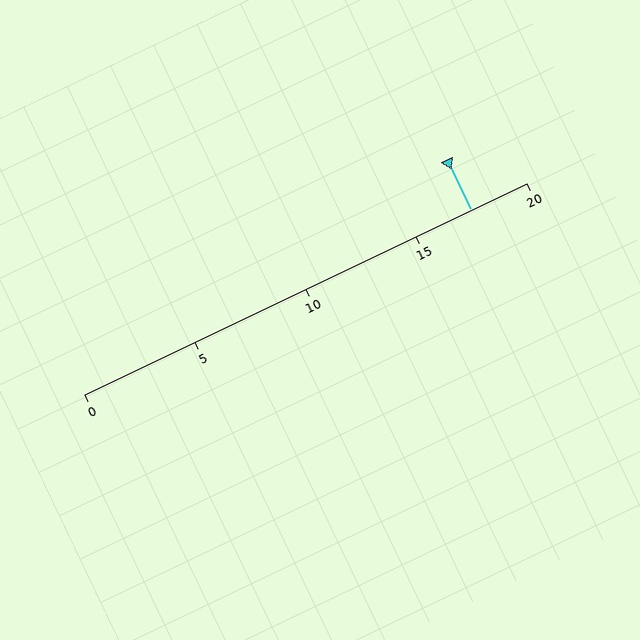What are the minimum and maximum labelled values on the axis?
The axis runs from 0 to 20.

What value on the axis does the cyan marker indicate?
The marker indicates approximately 17.5.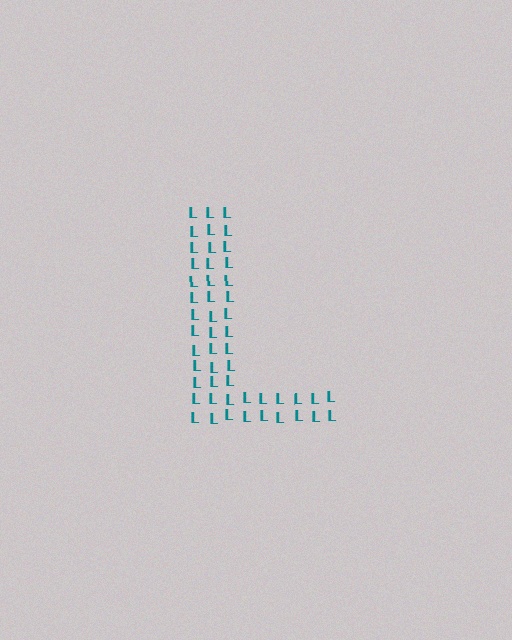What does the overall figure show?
The overall figure shows the letter L.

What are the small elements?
The small elements are letter L's.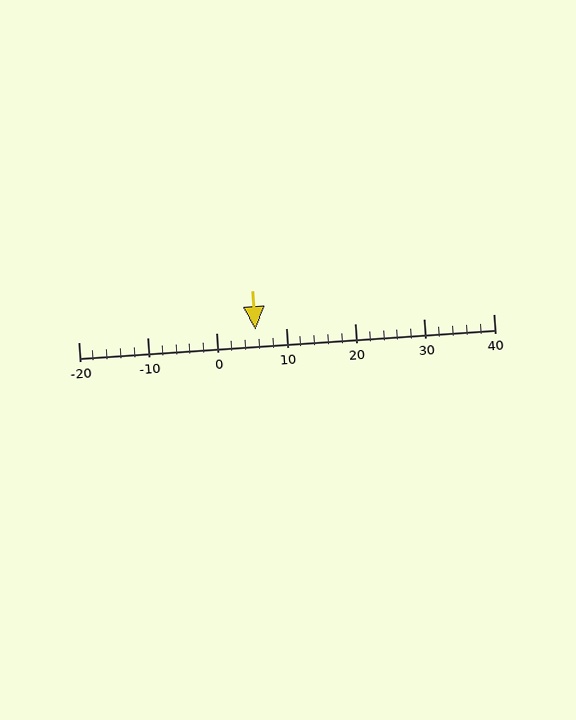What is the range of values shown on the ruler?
The ruler shows values from -20 to 40.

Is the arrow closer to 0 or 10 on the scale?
The arrow is closer to 10.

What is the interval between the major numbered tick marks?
The major tick marks are spaced 10 units apart.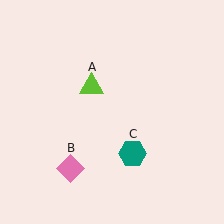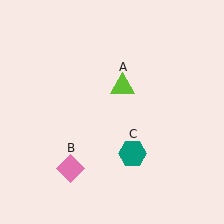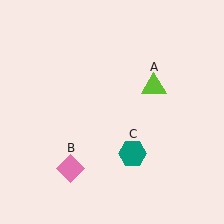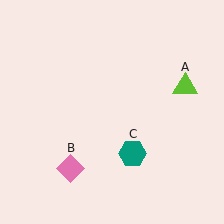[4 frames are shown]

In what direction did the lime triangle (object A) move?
The lime triangle (object A) moved right.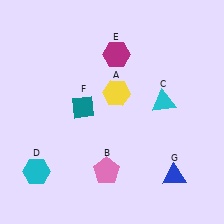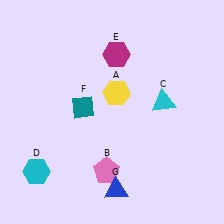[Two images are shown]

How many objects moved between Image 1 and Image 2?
1 object moved between the two images.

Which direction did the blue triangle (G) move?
The blue triangle (G) moved left.